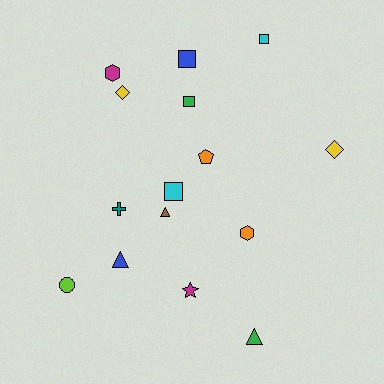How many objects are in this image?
There are 15 objects.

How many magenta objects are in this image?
There are 2 magenta objects.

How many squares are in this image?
There are 4 squares.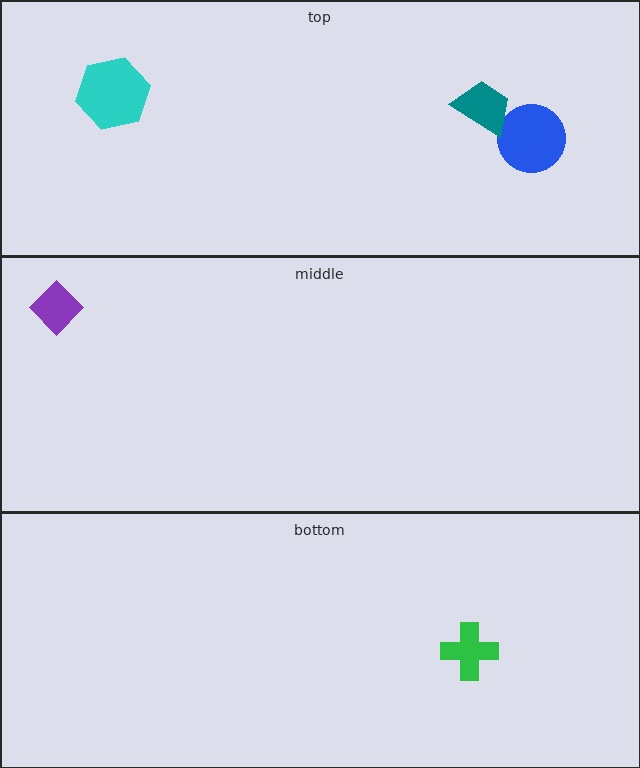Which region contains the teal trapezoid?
The top region.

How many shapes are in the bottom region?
1.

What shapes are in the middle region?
The purple diamond.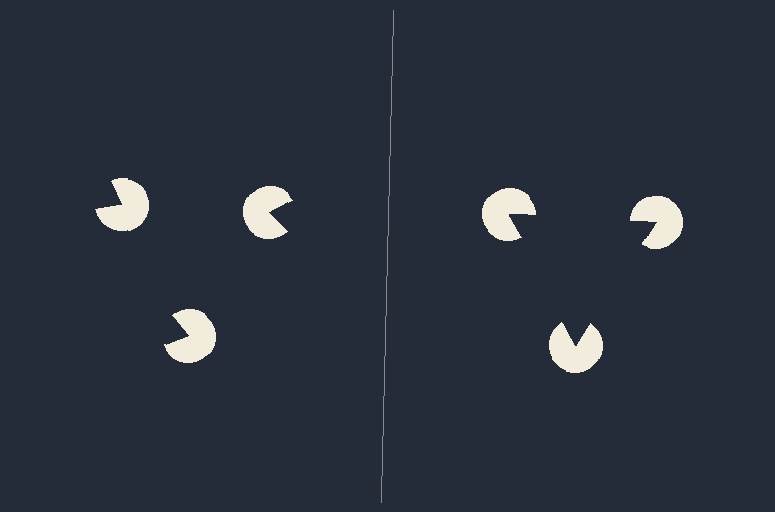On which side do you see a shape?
An illusory triangle appears on the right side. On the left side the wedge cuts are rotated, so no coherent shape forms.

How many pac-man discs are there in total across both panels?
6 — 3 on each side.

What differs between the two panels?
The pac-man discs are positioned identically on both sides; only the wedge orientations differ. On the right they align to a triangle; on the left they are misaligned.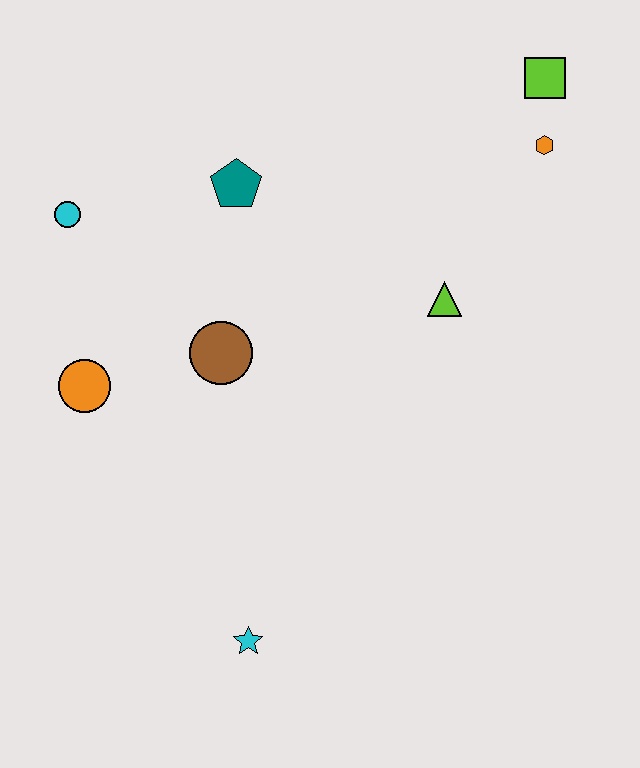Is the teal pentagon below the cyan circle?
No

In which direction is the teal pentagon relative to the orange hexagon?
The teal pentagon is to the left of the orange hexagon.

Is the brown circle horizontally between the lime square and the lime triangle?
No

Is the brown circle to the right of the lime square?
No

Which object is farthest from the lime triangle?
The cyan star is farthest from the lime triangle.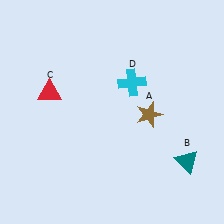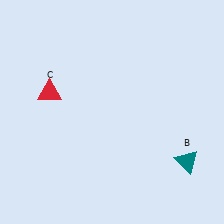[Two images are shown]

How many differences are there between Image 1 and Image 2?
There are 2 differences between the two images.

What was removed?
The brown star (A), the cyan cross (D) were removed in Image 2.